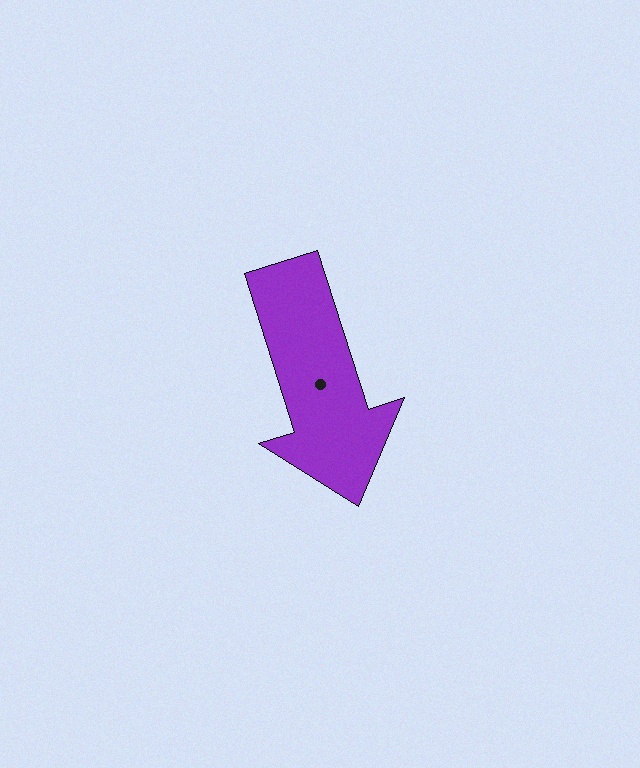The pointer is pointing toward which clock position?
Roughly 5 o'clock.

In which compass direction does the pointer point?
South.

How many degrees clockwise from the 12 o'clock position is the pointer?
Approximately 162 degrees.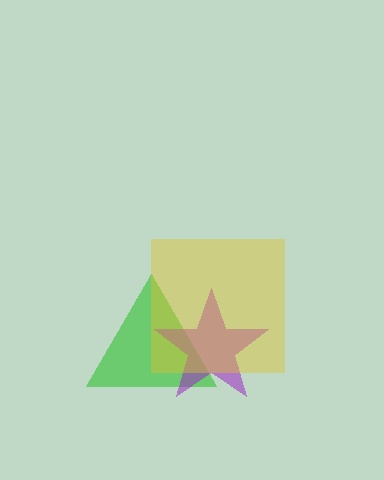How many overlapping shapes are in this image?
There are 3 overlapping shapes in the image.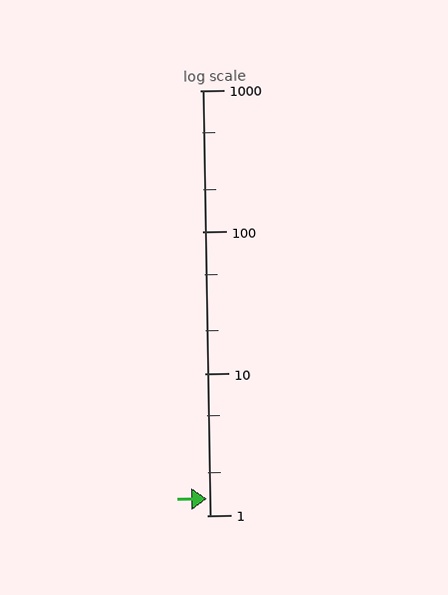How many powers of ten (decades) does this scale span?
The scale spans 3 decades, from 1 to 1000.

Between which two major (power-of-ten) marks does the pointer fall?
The pointer is between 1 and 10.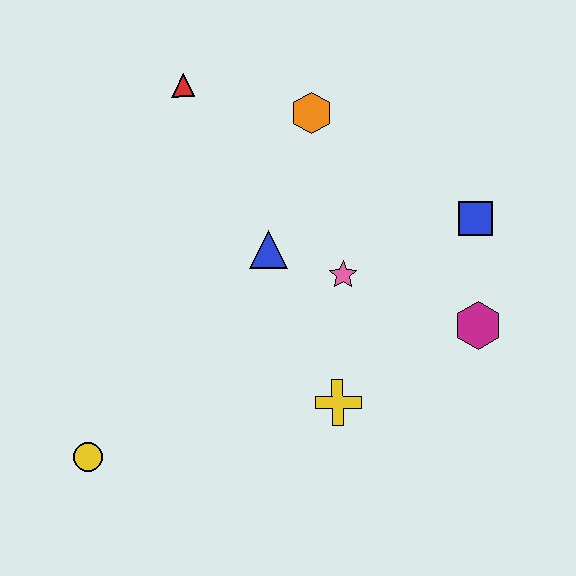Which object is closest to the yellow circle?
The yellow cross is closest to the yellow circle.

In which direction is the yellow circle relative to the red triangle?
The yellow circle is below the red triangle.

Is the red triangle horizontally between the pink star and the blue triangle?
No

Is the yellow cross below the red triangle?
Yes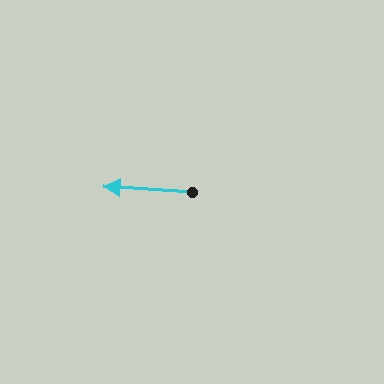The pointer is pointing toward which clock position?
Roughly 9 o'clock.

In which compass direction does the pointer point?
West.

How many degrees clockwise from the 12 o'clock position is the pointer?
Approximately 274 degrees.